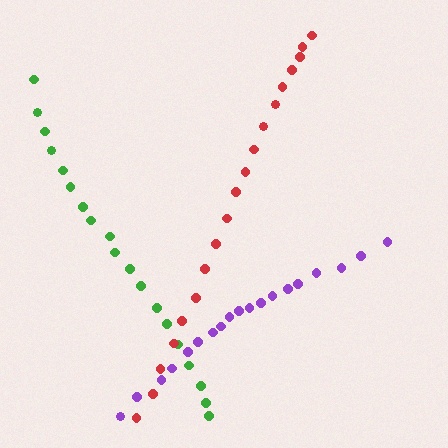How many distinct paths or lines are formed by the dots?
There are 3 distinct paths.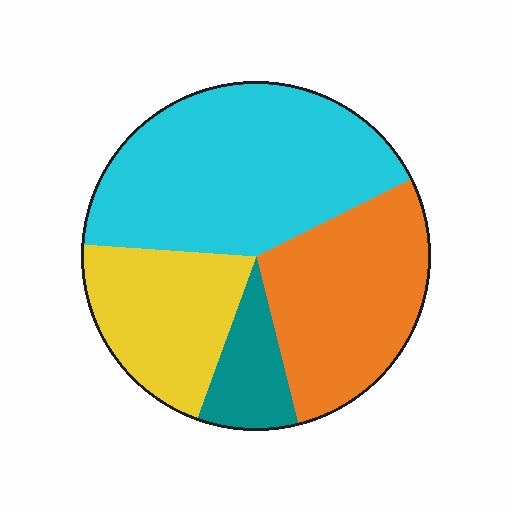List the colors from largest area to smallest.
From largest to smallest: cyan, orange, yellow, teal.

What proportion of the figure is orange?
Orange covers roughly 30% of the figure.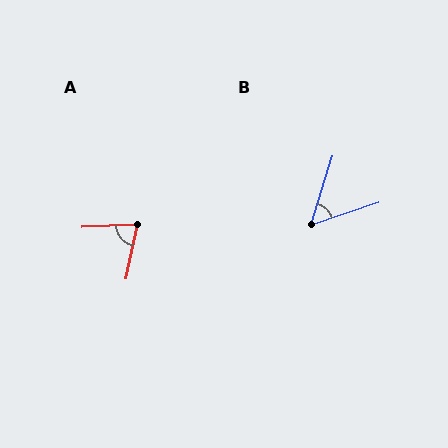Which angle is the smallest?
B, at approximately 54 degrees.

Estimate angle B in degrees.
Approximately 54 degrees.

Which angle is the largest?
A, at approximately 76 degrees.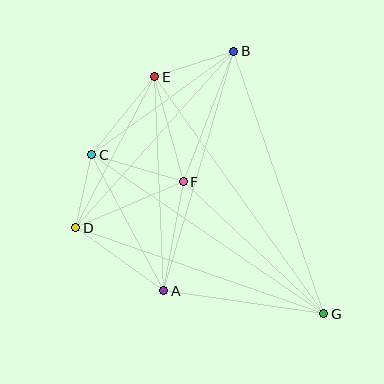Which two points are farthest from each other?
Points E and G are farthest from each other.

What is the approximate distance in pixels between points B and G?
The distance between B and G is approximately 277 pixels.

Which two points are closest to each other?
Points C and D are closest to each other.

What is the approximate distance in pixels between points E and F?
The distance between E and F is approximately 109 pixels.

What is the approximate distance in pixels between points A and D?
The distance between A and D is approximately 108 pixels.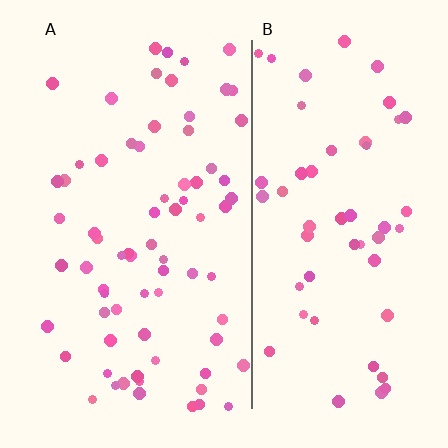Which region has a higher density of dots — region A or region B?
A (the left).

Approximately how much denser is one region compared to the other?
Approximately 1.3× — region A over region B.